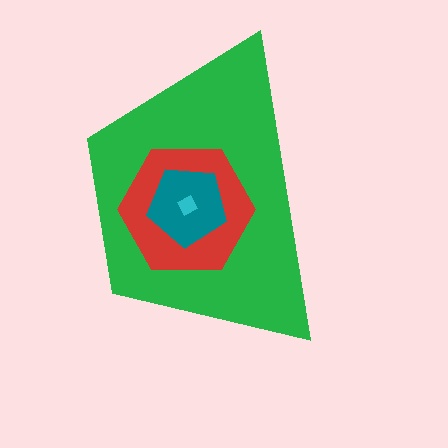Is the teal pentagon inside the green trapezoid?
Yes.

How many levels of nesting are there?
4.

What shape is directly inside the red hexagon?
The teal pentagon.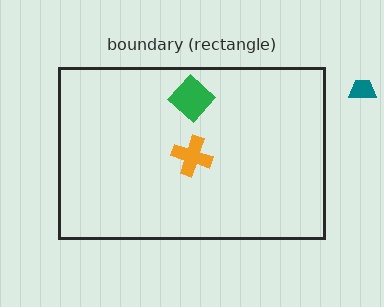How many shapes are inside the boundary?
2 inside, 1 outside.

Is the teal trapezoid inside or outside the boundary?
Outside.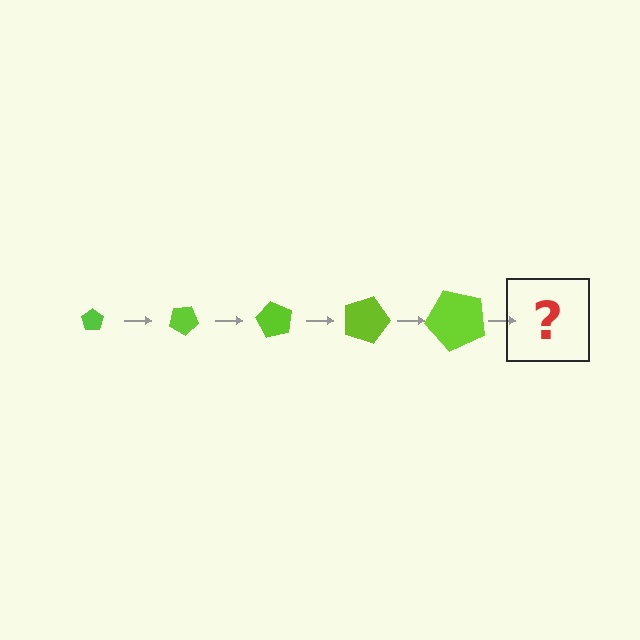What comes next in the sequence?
The next element should be a pentagon, larger than the previous one and rotated 150 degrees from the start.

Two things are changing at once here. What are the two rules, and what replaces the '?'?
The two rules are that the pentagon grows larger each step and it rotates 30 degrees each step. The '?' should be a pentagon, larger than the previous one and rotated 150 degrees from the start.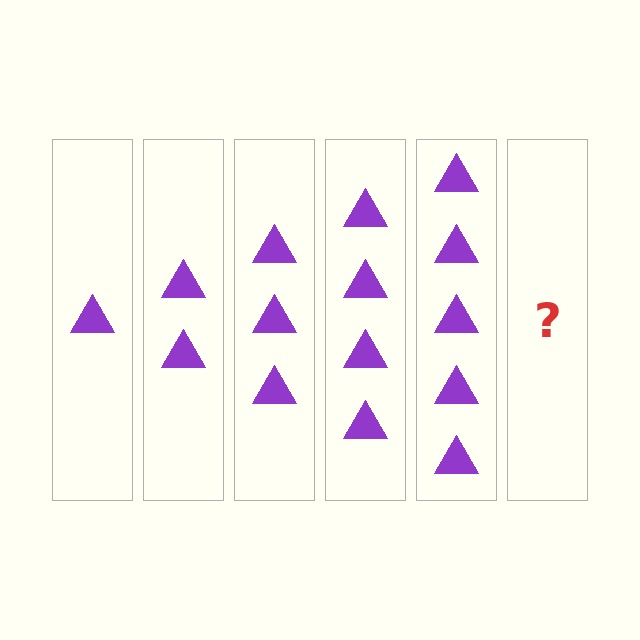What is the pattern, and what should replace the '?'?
The pattern is that each step adds one more triangle. The '?' should be 6 triangles.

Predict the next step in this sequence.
The next step is 6 triangles.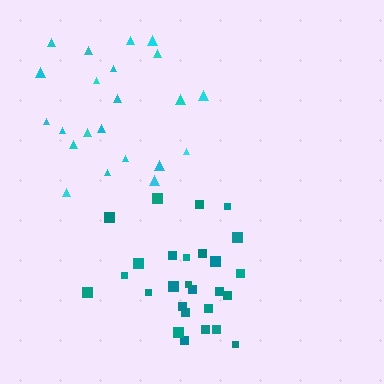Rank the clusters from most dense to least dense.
teal, cyan.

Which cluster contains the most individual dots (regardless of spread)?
Teal (27).